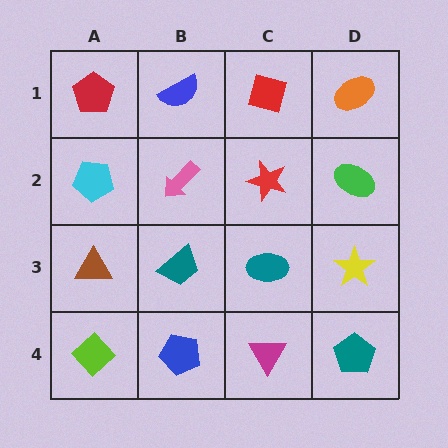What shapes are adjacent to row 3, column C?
A red star (row 2, column C), a magenta triangle (row 4, column C), a teal trapezoid (row 3, column B), a yellow star (row 3, column D).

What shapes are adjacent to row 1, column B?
A pink arrow (row 2, column B), a red pentagon (row 1, column A), a red diamond (row 1, column C).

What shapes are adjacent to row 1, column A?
A cyan pentagon (row 2, column A), a blue semicircle (row 1, column B).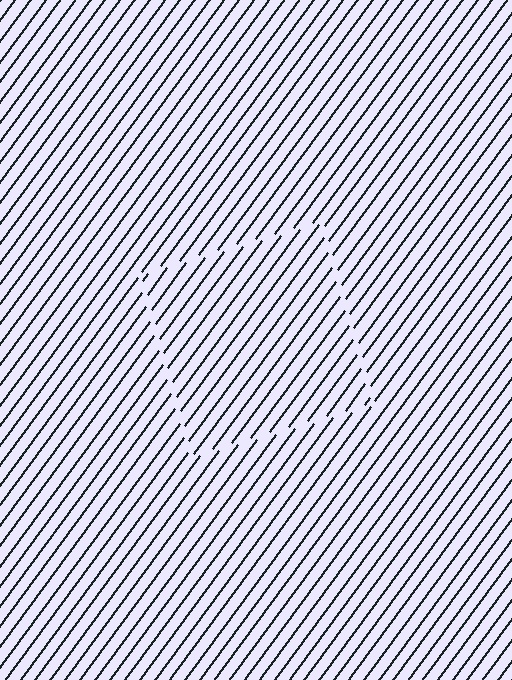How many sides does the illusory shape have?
4 sides — the line-ends trace a square.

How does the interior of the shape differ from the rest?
The interior of the shape contains the same grating, shifted by half a period — the contour is defined by the phase discontinuity where line-ends from the inner and outer gratings abut.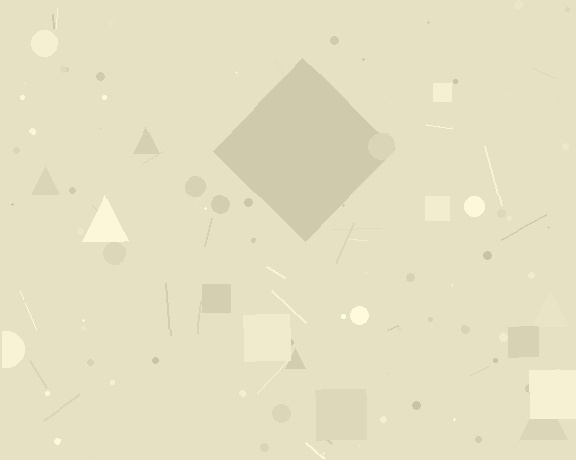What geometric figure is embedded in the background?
A diamond is embedded in the background.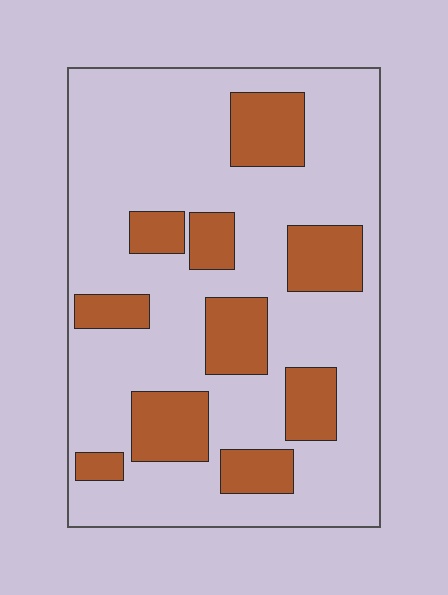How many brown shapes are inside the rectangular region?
10.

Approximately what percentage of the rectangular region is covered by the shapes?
Approximately 25%.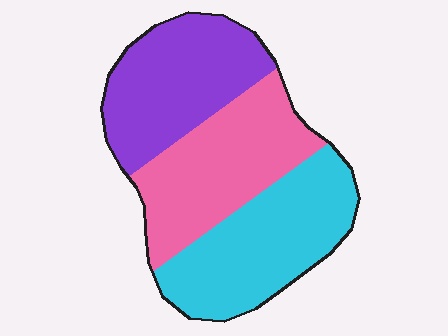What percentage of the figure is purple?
Purple takes up about one third (1/3) of the figure.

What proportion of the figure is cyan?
Cyan covers about 35% of the figure.